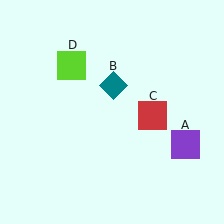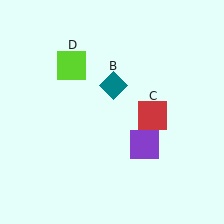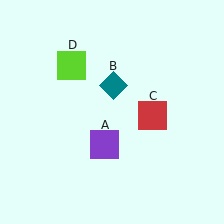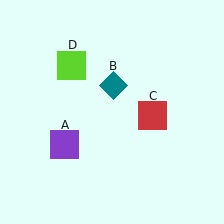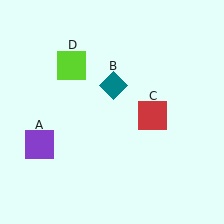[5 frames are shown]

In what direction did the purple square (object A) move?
The purple square (object A) moved left.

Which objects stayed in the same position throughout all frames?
Teal diamond (object B) and red square (object C) and lime square (object D) remained stationary.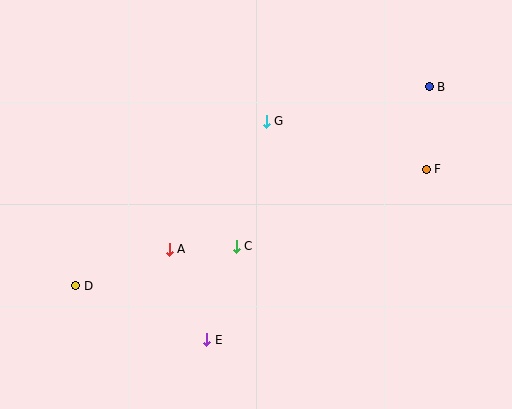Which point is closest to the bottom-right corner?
Point F is closest to the bottom-right corner.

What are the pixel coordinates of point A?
Point A is at (169, 249).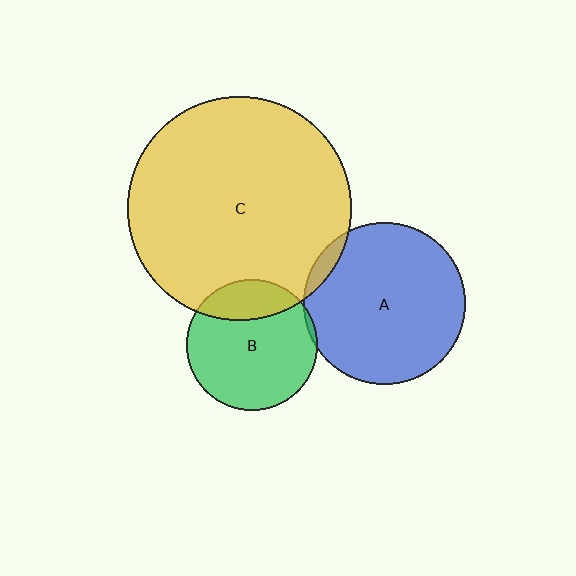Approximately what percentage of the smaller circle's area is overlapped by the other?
Approximately 5%.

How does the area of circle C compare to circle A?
Approximately 1.9 times.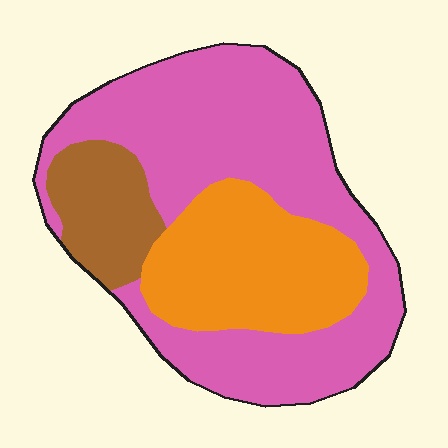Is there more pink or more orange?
Pink.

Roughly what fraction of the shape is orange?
Orange covers about 30% of the shape.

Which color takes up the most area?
Pink, at roughly 60%.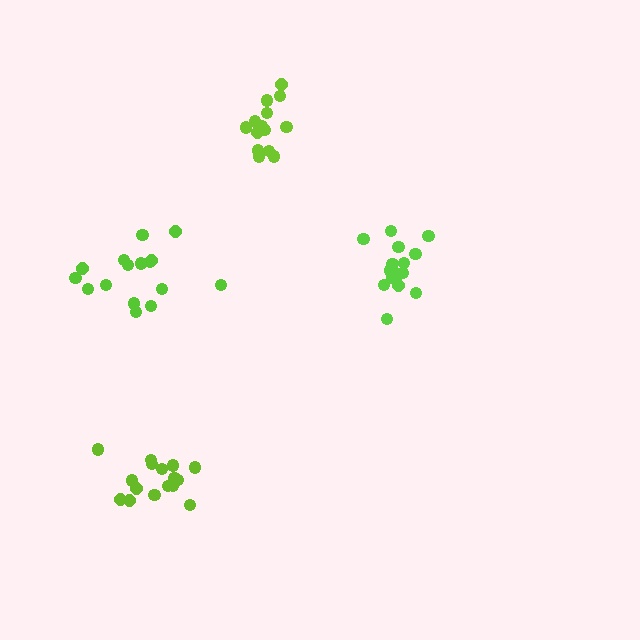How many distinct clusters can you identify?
There are 4 distinct clusters.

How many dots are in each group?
Group 1: 15 dots, Group 2: 16 dots, Group 3: 16 dots, Group 4: 14 dots (61 total).